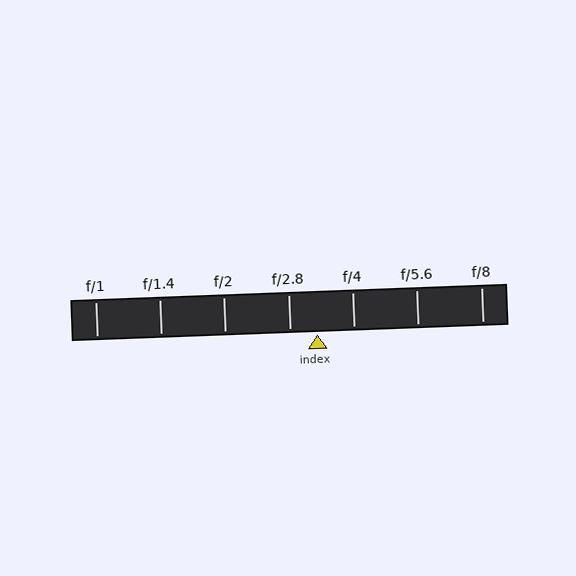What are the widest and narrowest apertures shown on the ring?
The widest aperture shown is f/1 and the narrowest is f/8.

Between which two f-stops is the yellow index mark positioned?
The index mark is between f/2.8 and f/4.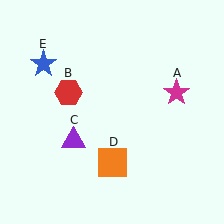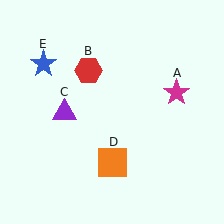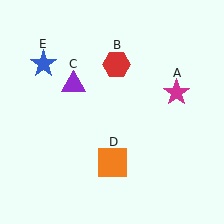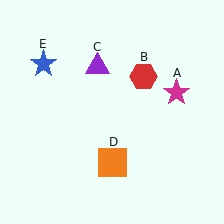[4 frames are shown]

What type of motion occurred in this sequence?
The red hexagon (object B), purple triangle (object C) rotated clockwise around the center of the scene.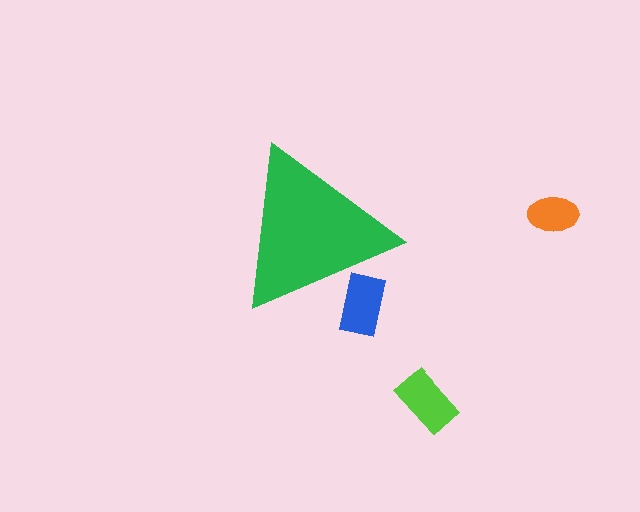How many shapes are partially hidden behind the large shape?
1 shape is partially hidden.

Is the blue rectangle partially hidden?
Yes, the blue rectangle is partially hidden behind the green triangle.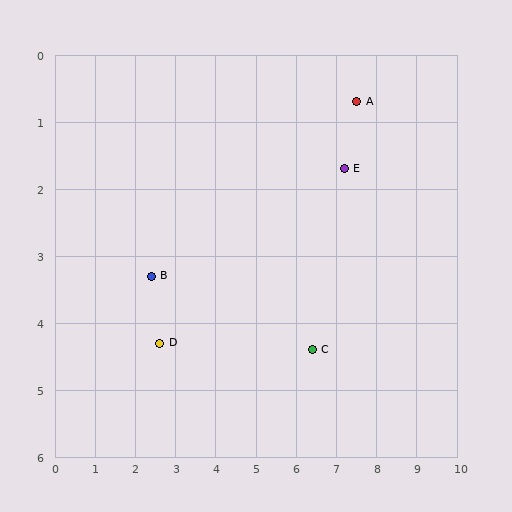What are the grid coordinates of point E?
Point E is at approximately (7.2, 1.7).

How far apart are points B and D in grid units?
Points B and D are about 1.0 grid units apart.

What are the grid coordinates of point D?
Point D is at approximately (2.6, 4.3).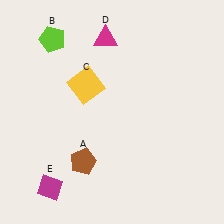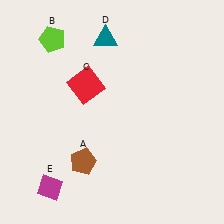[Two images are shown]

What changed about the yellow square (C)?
In Image 1, C is yellow. In Image 2, it changed to red.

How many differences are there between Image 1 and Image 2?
There are 2 differences between the two images.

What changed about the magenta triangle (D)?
In Image 1, D is magenta. In Image 2, it changed to teal.